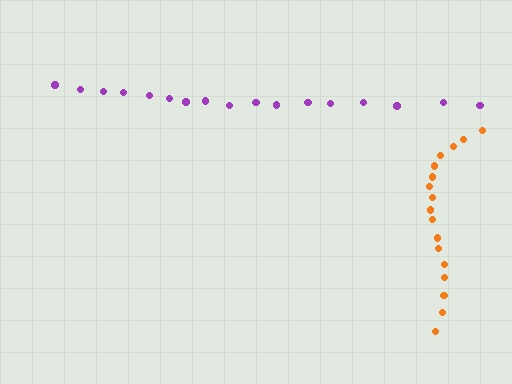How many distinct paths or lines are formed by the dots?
There are 2 distinct paths.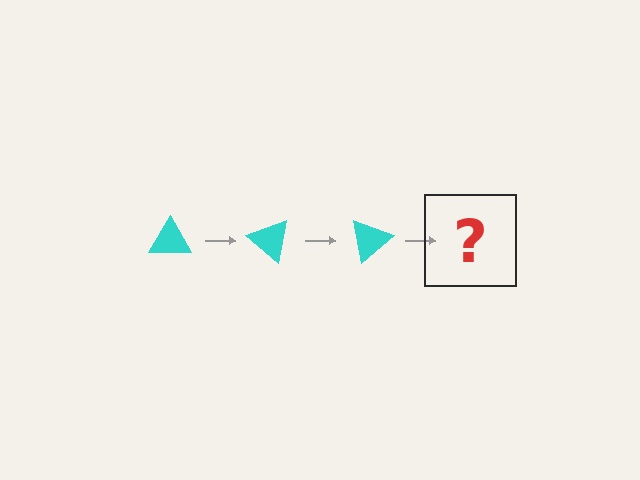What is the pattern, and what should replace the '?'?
The pattern is that the triangle rotates 40 degrees each step. The '?' should be a cyan triangle rotated 120 degrees.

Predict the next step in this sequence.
The next step is a cyan triangle rotated 120 degrees.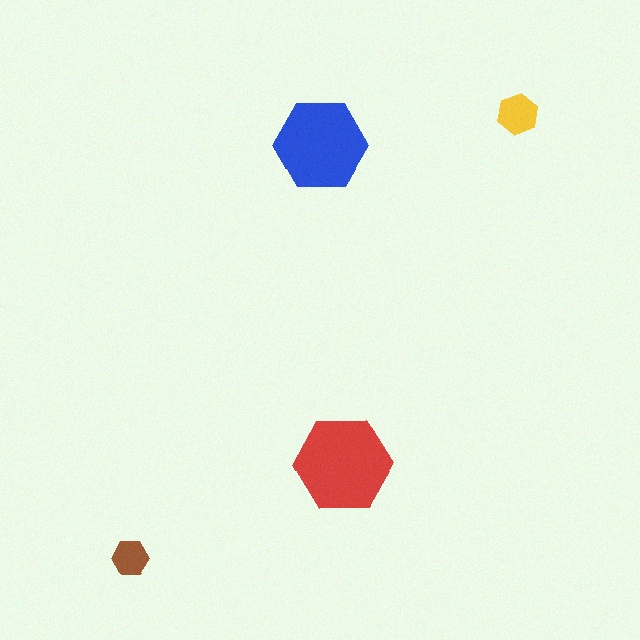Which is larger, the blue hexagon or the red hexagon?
The red one.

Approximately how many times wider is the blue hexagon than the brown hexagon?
About 2.5 times wider.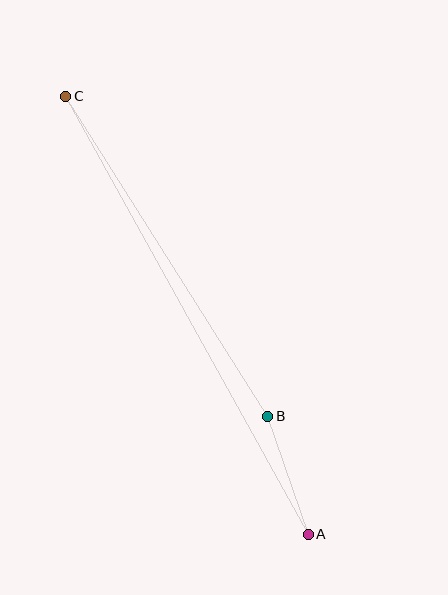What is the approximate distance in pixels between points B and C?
The distance between B and C is approximately 378 pixels.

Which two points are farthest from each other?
Points A and C are farthest from each other.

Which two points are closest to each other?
Points A and B are closest to each other.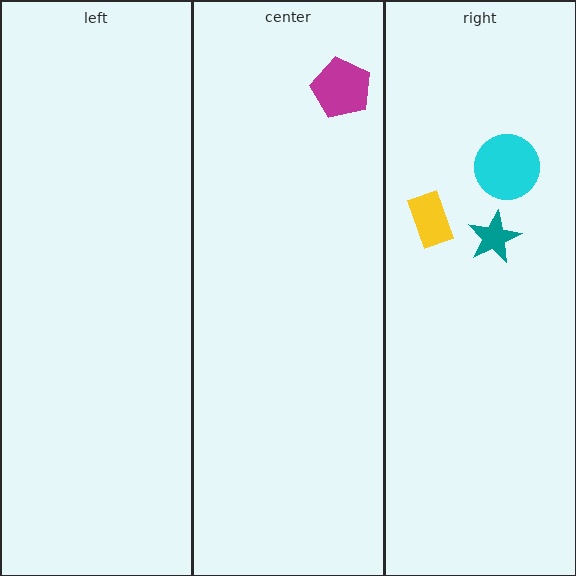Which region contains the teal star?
The right region.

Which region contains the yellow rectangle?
The right region.